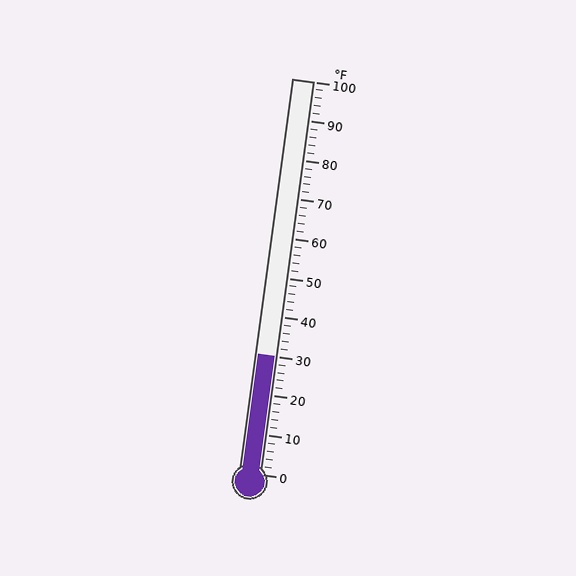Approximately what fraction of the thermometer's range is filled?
The thermometer is filled to approximately 30% of its range.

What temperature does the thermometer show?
The thermometer shows approximately 30°F.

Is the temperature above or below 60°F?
The temperature is below 60°F.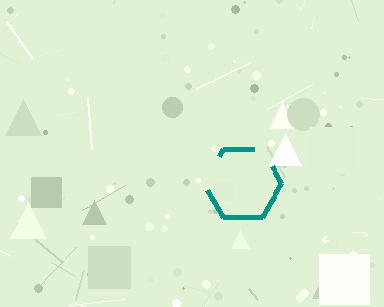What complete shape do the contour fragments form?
The contour fragments form a hexagon.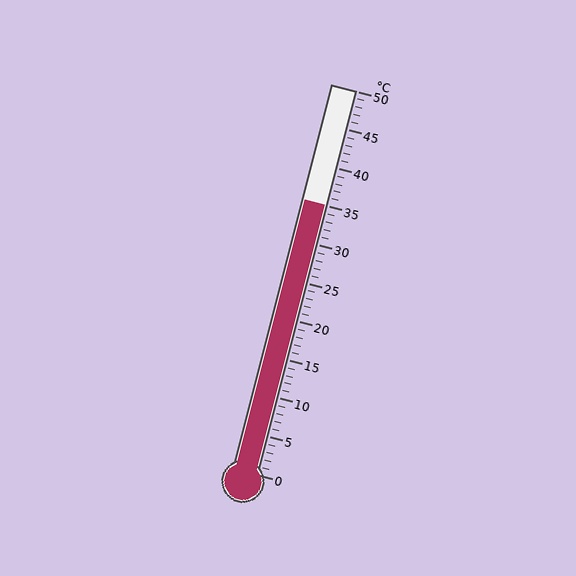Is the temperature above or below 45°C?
The temperature is below 45°C.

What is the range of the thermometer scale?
The thermometer scale ranges from 0°C to 50°C.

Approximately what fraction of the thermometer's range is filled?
The thermometer is filled to approximately 70% of its range.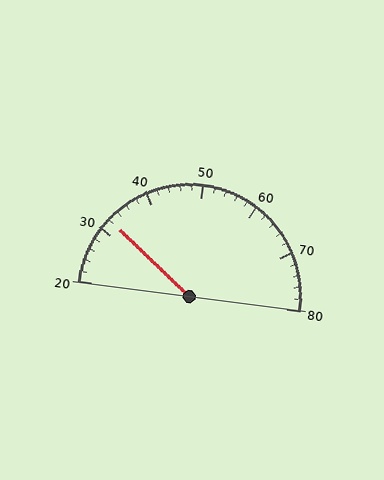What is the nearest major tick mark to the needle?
The nearest major tick mark is 30.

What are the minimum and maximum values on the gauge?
The gauge ranges from 20 to 80.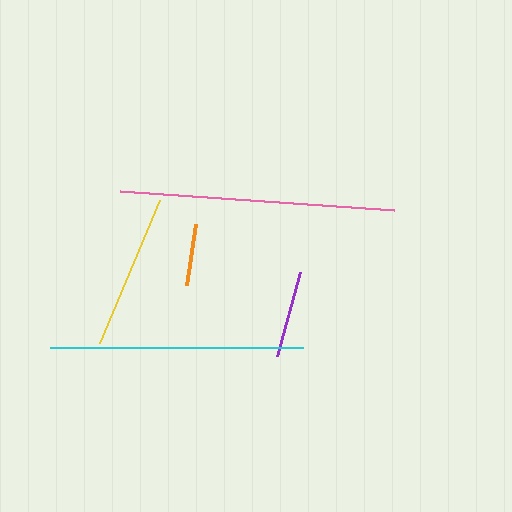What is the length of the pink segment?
The pink segment is approximately 275 pixels long.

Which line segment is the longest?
The pink line is the longest at approximately 275 pixels.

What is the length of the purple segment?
The purple segment is approximately 87 pixels long.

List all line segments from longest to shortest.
From longest to shortest: pink, cyan, yellow, purple, orange.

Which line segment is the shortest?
The orange line is the shortest at approximately 61 pixels.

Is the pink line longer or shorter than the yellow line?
The pink line is longer than the yellow line.